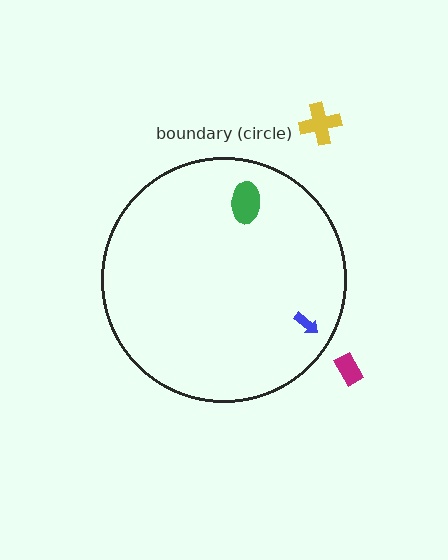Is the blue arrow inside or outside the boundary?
Inside.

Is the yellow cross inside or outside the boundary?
Outside.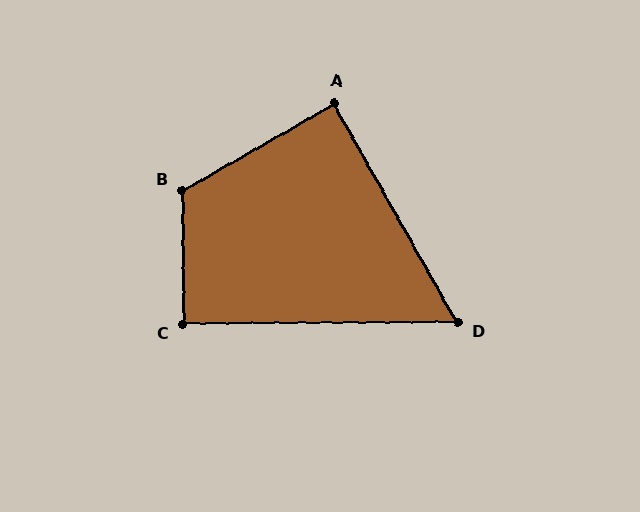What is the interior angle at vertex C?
Approximately 90 degrees (approximately right).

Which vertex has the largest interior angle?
B, at approximately 119 degrees.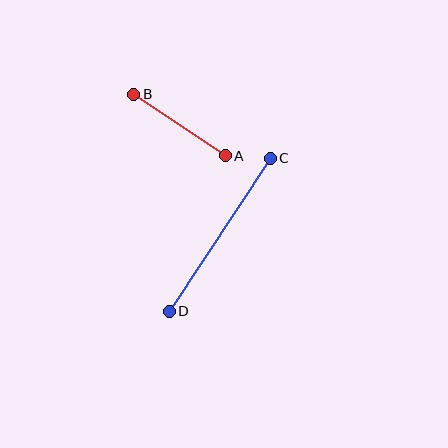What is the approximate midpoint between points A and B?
The midpoint is at approximately (180, 125) pixels.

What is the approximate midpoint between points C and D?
The midpoint is at approximately (220, 235) pixels.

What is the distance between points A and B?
The distance is approximately 110 pixels.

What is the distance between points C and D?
The distance is approximately 183 pixels.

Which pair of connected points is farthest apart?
Points C and D are farthest apart.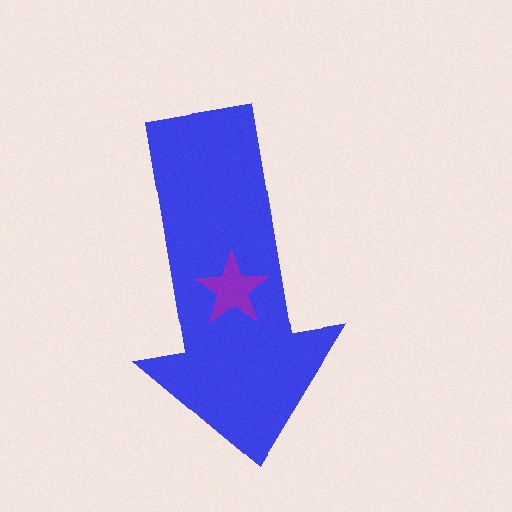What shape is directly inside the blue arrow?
The purple star.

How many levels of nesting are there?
2.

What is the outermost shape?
The blue arrow.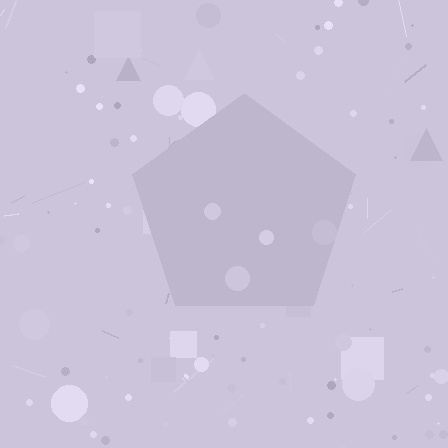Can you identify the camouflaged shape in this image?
The camouflaged shape is a pentagon.